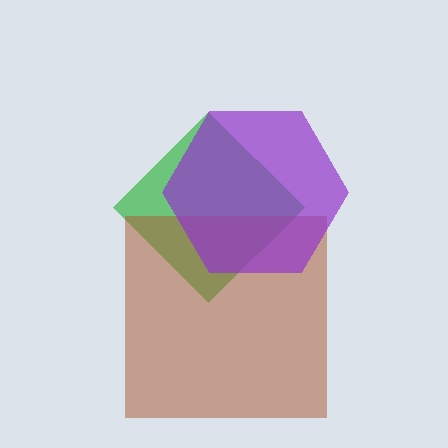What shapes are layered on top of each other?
The layered shapes are: a green diamond, a brown square, a purple hexagon.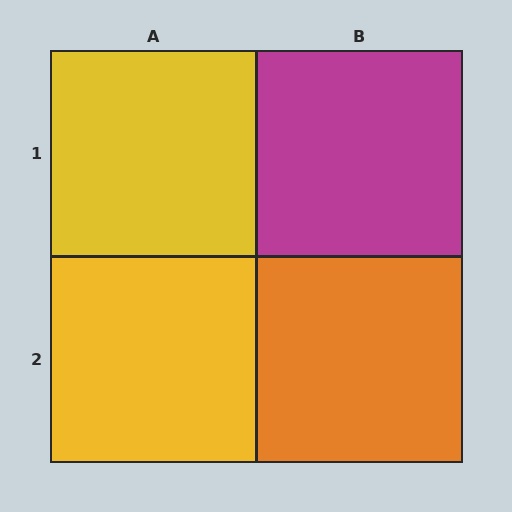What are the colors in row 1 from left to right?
Yellow, magenta.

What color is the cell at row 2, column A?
Yellow.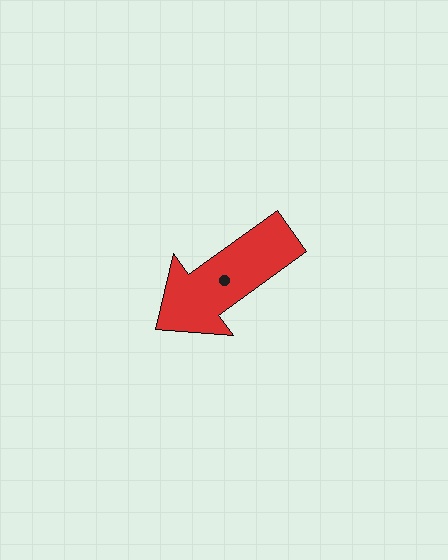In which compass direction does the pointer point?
Southwest.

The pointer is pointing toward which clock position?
Roughly 8 o'clock.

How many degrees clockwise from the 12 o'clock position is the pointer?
Approximately 234 degrees.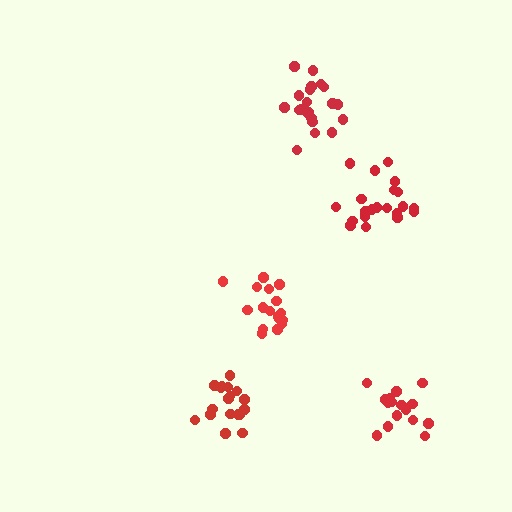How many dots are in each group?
Group 1: 17 dots, Group 2: 18 dots, Group 3: 18 dots, Group 4: 21 dots, Group 5: 21 dots (95 total).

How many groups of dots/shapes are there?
There are 5 groups.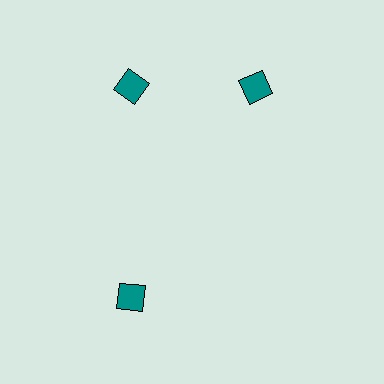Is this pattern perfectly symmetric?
No. The 3 teal diamonds are arranged in a ring, but one element near the 3 o'clock position is rotated out of alignment along the ring, breaking the 3-fold rotational symmetry.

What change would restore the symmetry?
The symmetry would be restored by rotating it back into even spacing with its neighbors so that all 3 diamonds sit at equal angles and equal distance from the center.